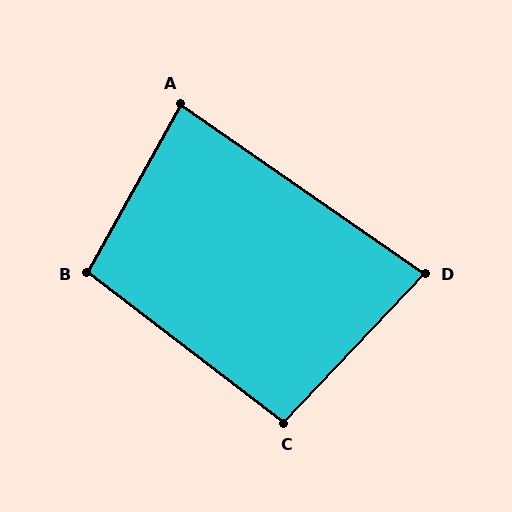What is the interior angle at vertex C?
Approximately 96 degrees (obtuse).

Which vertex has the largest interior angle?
B, at approximately 99 degrees.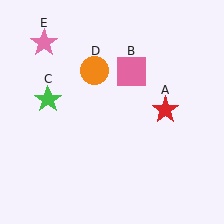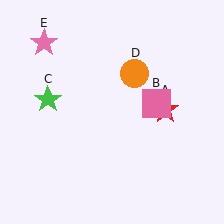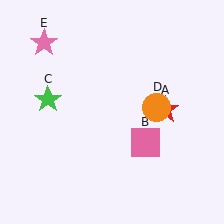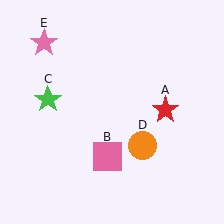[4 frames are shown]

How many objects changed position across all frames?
2 objects changed position: pink square (object B), orange circle (object D).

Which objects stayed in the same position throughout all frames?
Red star (object A) and green star (object C) and pink star (object E) remained stationary.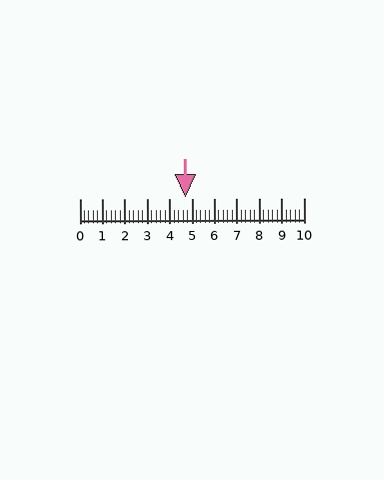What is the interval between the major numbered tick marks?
The major tick marks are spaced 1 units apart.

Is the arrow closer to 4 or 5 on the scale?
The arrow is closer to 5.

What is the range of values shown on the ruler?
The ruler shows values from 0 to 10.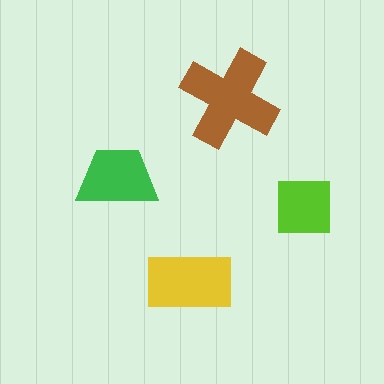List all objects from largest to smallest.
The brown cross, the yellow rectangle, the green trapezoid, the lime square.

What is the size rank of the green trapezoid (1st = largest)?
3rd.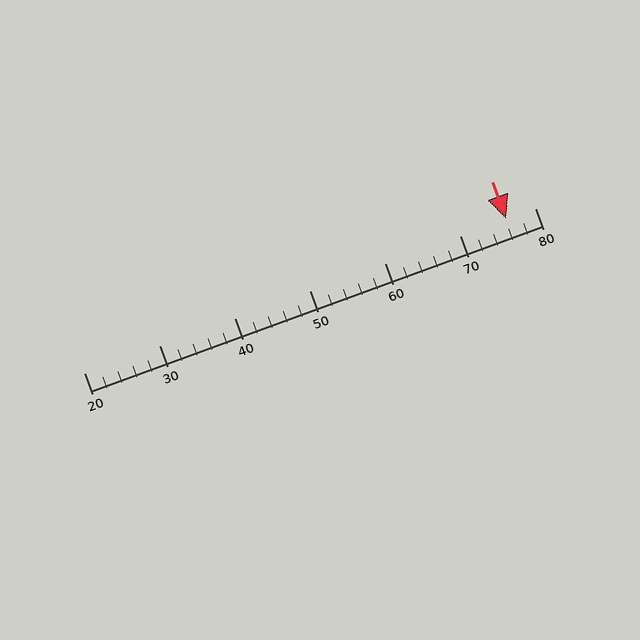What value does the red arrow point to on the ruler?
The red arrow points to approximately 76.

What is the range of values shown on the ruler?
The ruler shows values from 20 to 80.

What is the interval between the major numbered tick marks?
The major tick marks are spaced 10 units apart.